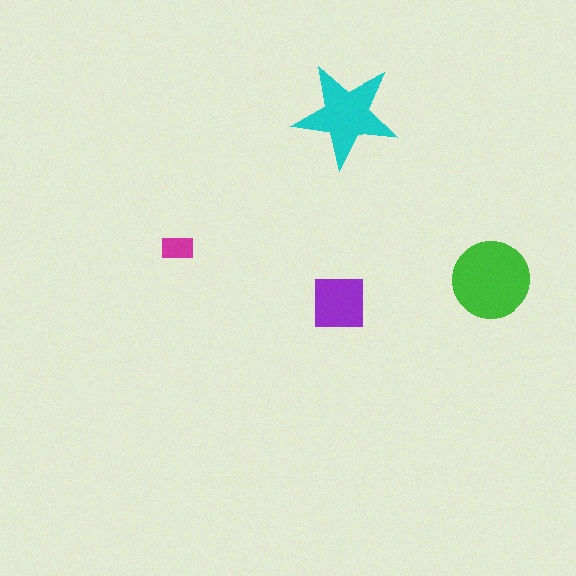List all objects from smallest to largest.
The magenta rectangle, the purple square, the cyan star, the green circle.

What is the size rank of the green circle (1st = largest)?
1st.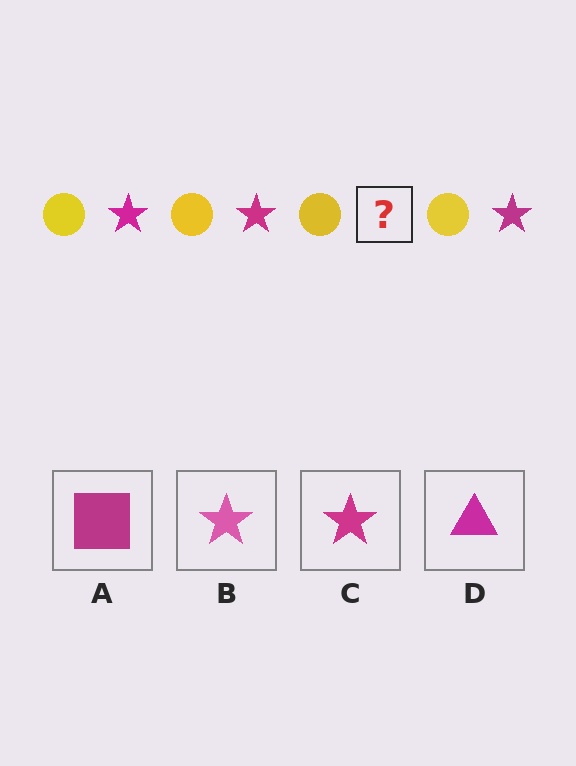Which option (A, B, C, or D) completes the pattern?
C.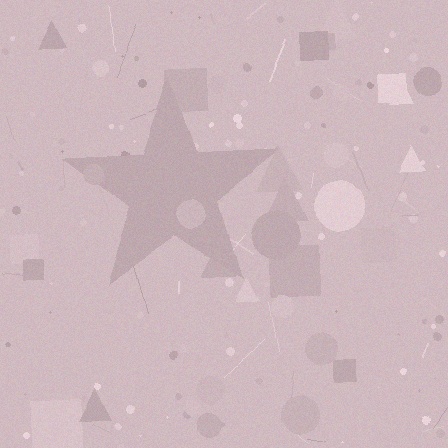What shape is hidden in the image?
A star is hidden in the image.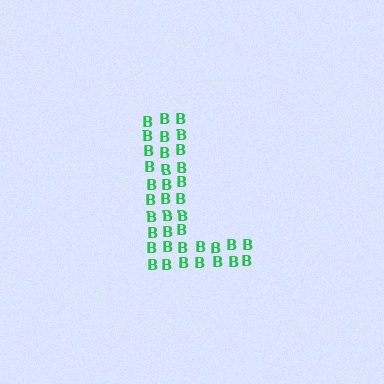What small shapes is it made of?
It is made of small letter B's.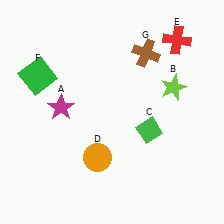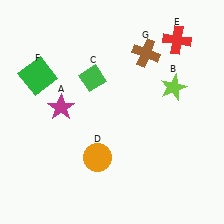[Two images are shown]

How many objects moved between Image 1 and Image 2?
1 object moved between the two images.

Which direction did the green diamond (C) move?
The green diamond (C) moved left.